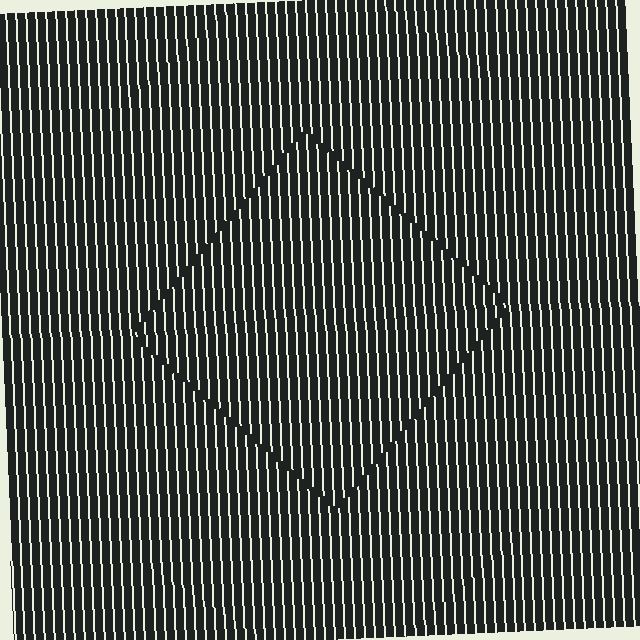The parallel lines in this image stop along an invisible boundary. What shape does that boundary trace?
An illusory square. The interior of the shape contains the same grating, shifted by half a period — the contour is defined by the phase discontinuity where line-ends from the inner and outer gratings abut.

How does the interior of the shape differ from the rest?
The interior of the shape contains the same grating, shifted by half a period — the contour is defined by the phase discontinuity where line-ends from the inner and outer gratings abut.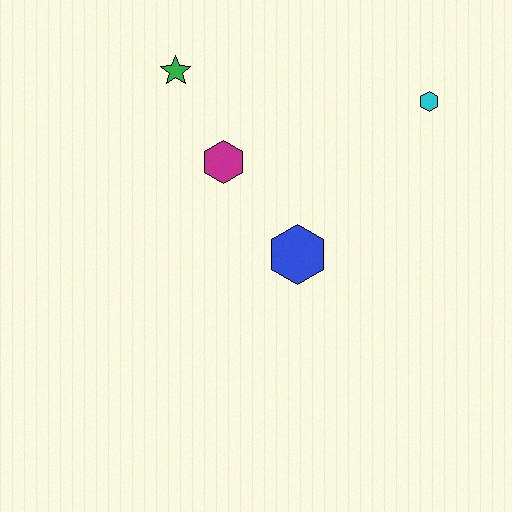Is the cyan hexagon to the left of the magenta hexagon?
No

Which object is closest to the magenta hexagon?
The green star is closest to the magenta hexagon.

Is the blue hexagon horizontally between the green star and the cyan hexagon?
Yes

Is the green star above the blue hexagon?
Yes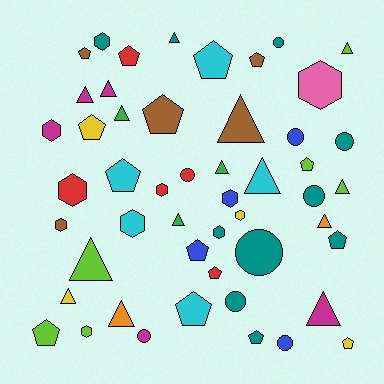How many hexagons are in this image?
There are 11 hexagons.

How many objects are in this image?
There are 50 objects.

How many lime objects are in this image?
There are 6 lime objects.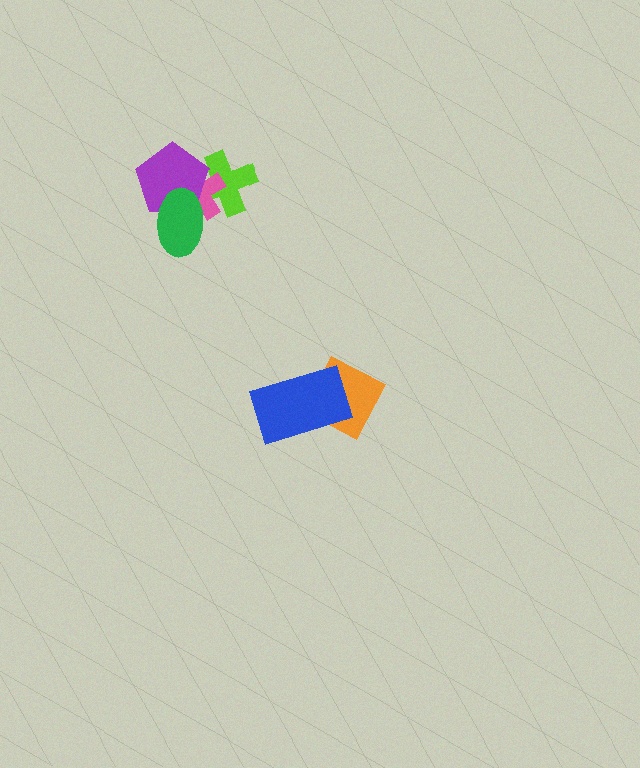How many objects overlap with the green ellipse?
3 objects overlap with the green ellipse.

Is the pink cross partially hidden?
Yes, it is partially covered by another shape.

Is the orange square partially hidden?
Yes, it is partially covered by another shape.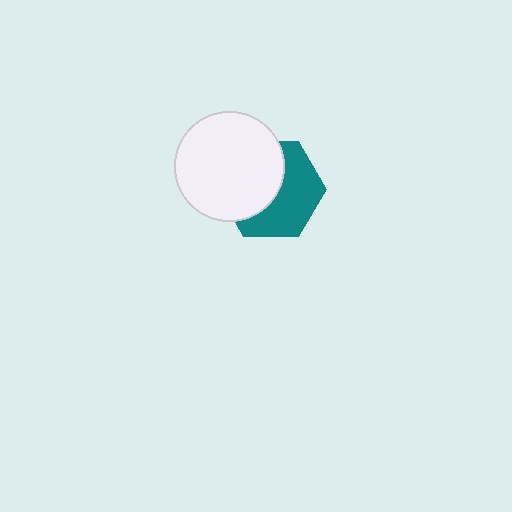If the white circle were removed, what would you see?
You would see the complete teal hexagon.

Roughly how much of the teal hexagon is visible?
About half of it is visible (roughly 51%).